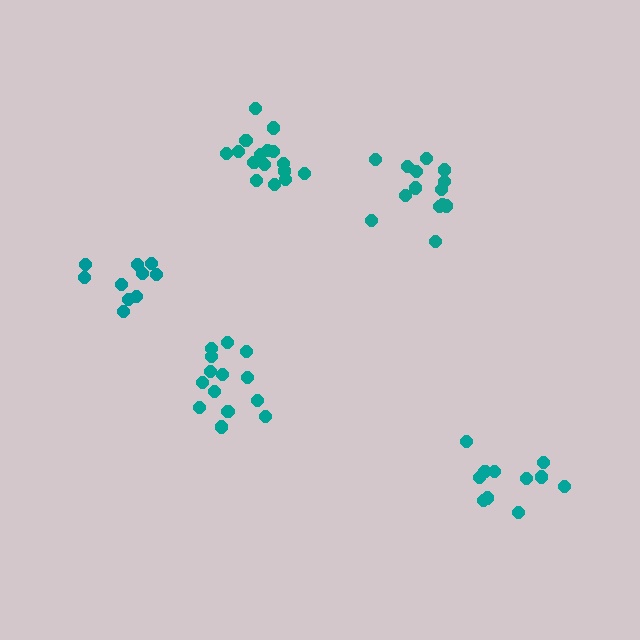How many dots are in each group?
Group 1: 14 dots, Group 2: 14 dots, Group 3: 16 dots, Group 4: 11 dots, Group 5: 10 dots (65 total).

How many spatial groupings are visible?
There are 5 spatial groupings.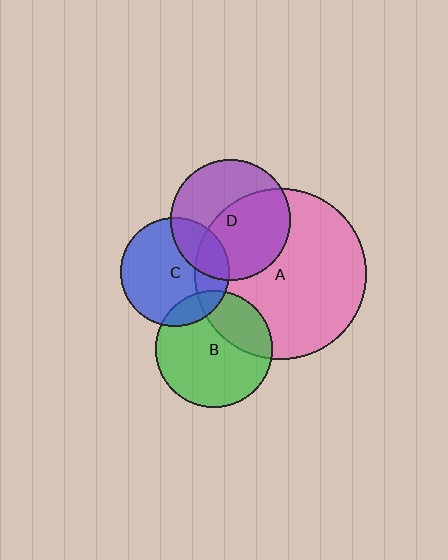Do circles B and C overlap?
Yes.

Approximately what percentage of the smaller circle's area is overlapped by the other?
Approximately 15%.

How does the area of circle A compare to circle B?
Approximately 2.1 times.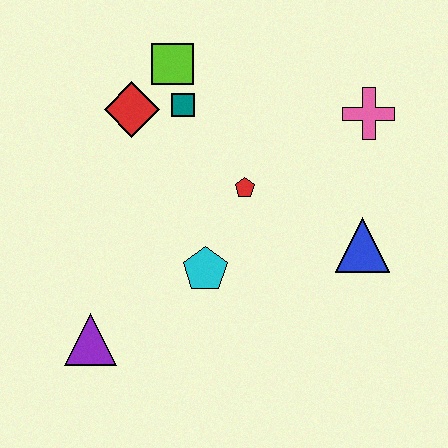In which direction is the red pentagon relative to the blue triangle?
The red pentagon is to the left of the blue triangle.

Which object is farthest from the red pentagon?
The purple triangle is farthest from the red pentagon.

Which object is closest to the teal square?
The lime square is closest to the teal square.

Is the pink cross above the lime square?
No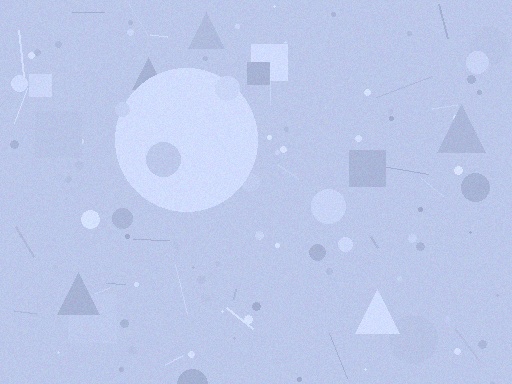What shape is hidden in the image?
A circle is hidden in the image.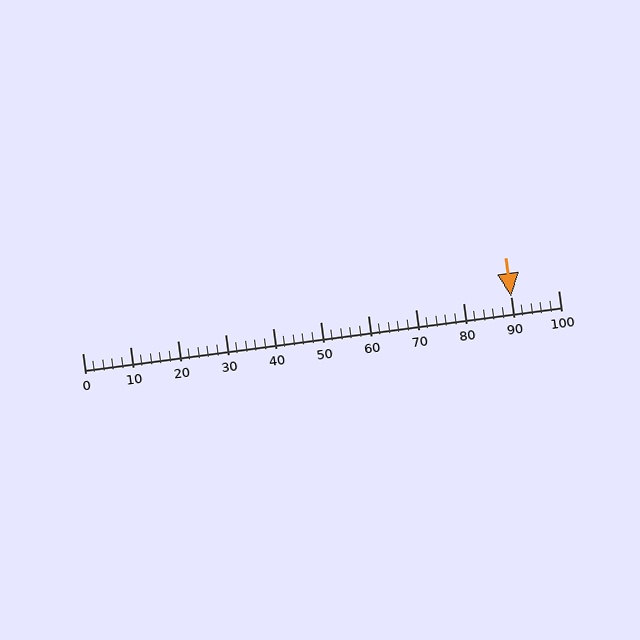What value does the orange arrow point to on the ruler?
The orange arrow points to approximately 90.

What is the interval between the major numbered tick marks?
The major tick marks are spaced 10 units apart.